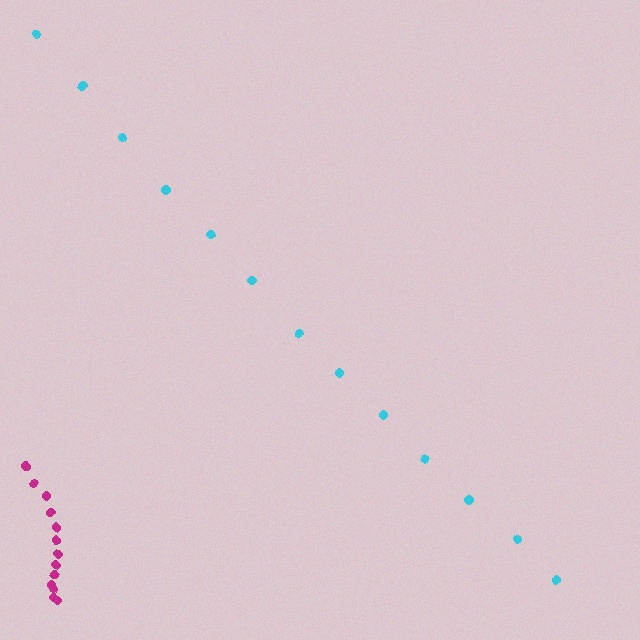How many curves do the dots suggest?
There are 2 distinct paths.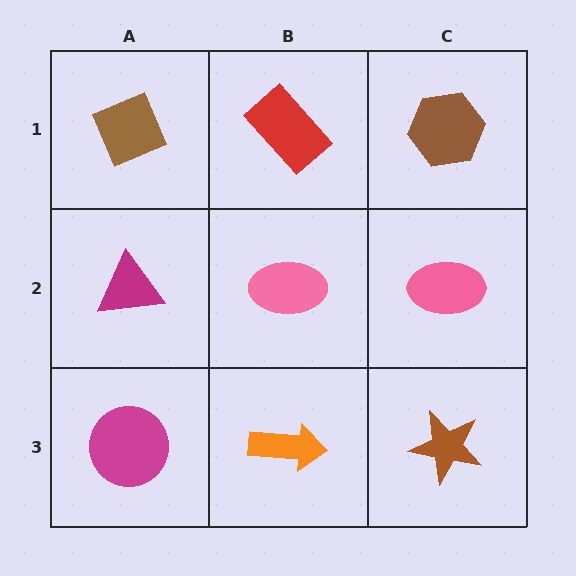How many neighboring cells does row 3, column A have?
2.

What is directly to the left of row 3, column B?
A magenta circle.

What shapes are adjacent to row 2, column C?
A brown hexagon (row 1, column C), a brown star (row 3, column C), a pink ellipse (row 2, column B).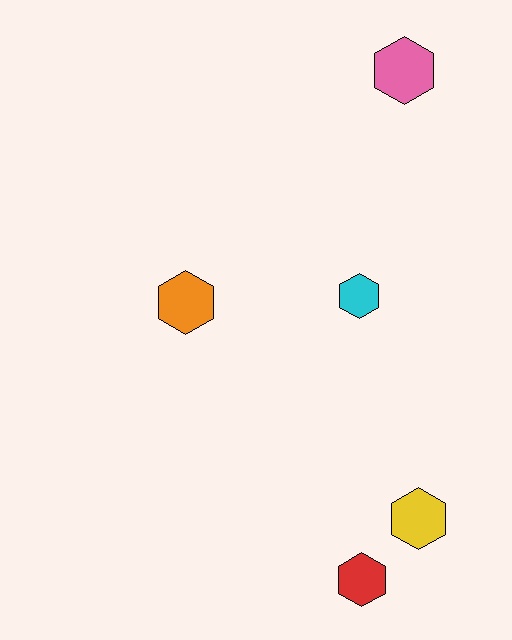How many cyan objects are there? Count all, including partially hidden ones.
There is 1 cyan object.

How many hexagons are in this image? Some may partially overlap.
There are 5 hexagons.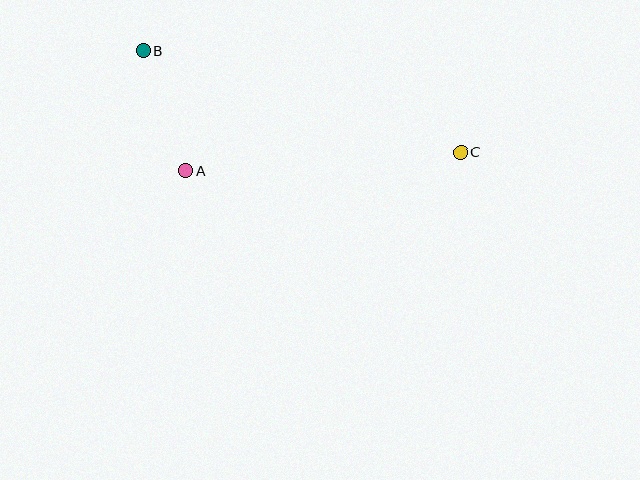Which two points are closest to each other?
Points A and B are closest to each other.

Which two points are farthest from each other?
Points B and C are farthest from each other.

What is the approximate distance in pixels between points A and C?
The distance between A and C is approximately 275 pixels.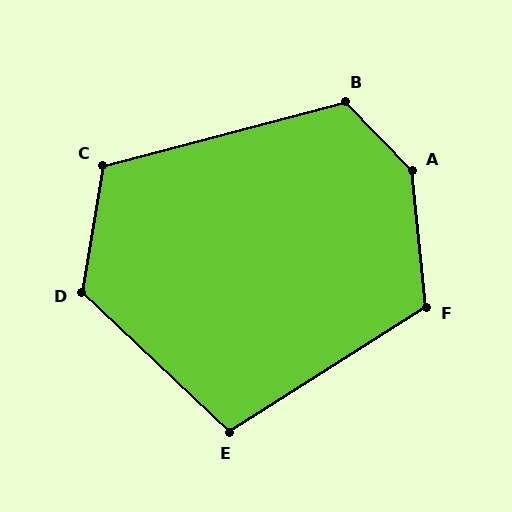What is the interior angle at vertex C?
Approximately 114 degrees (obtuse).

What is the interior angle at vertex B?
Approximately 120 degrees (obtuse).